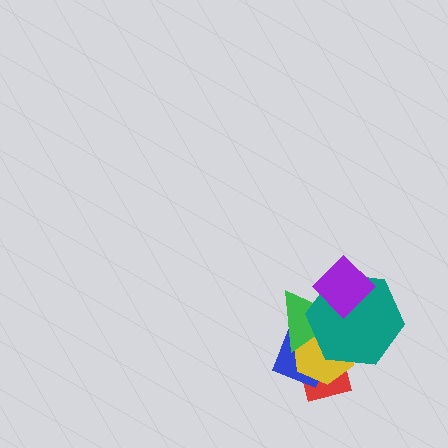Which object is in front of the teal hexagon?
The purple diamond is in front of the teal hexagon.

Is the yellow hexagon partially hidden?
Yes, it is partially covered by another shape.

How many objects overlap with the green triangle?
5 objects overlap with the green triangle.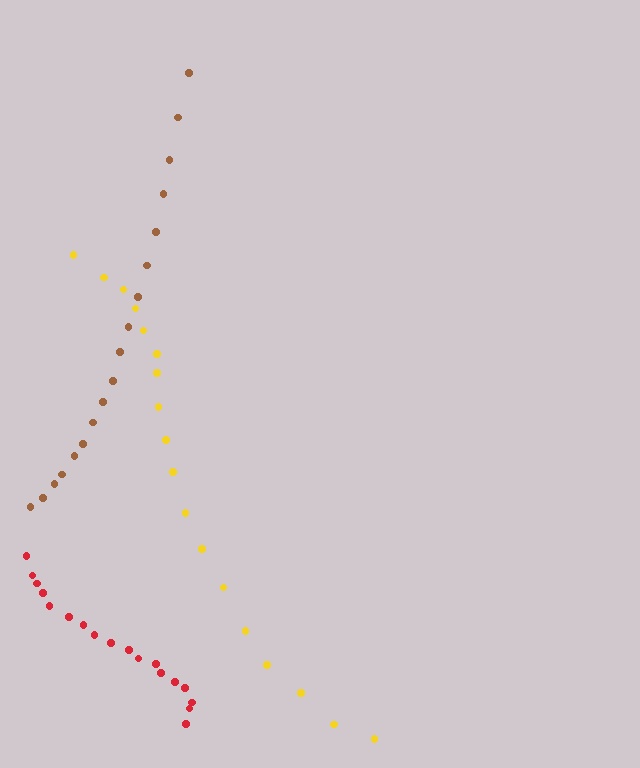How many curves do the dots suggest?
There are 3 distinct paths.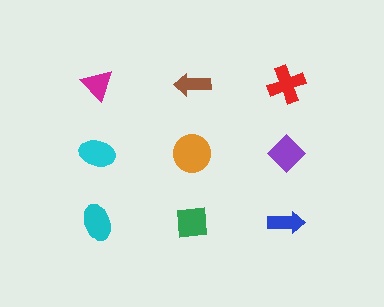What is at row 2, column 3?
A purple diamond.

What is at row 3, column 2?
A green square.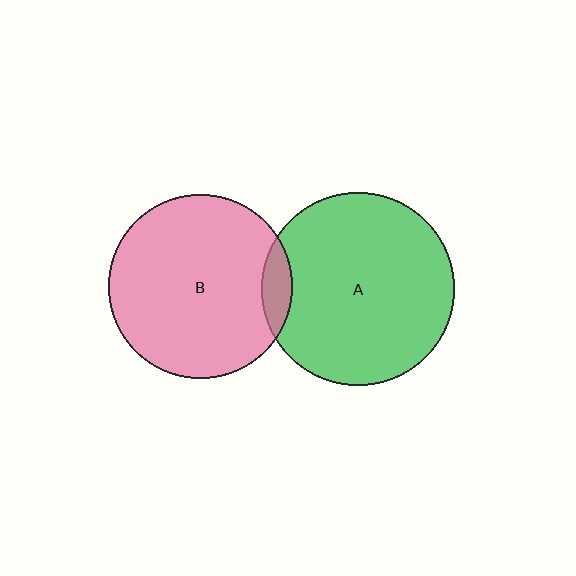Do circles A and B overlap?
Yes.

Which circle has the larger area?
Circle A (green).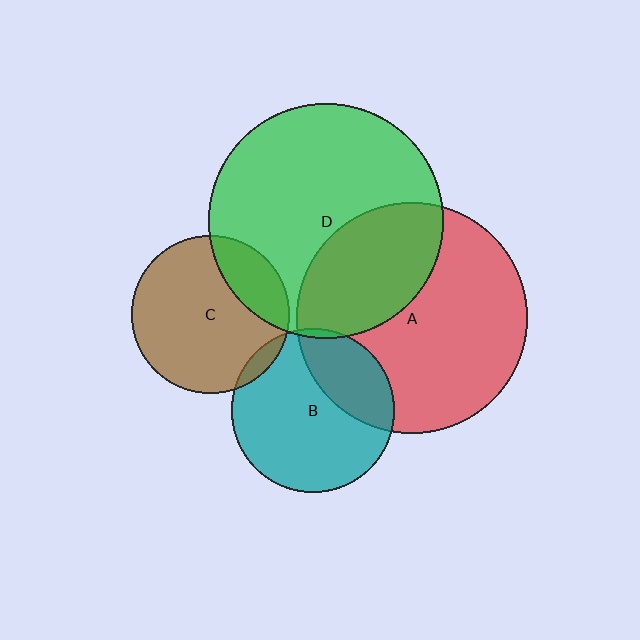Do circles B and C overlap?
Yes.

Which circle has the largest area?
Circle D (green).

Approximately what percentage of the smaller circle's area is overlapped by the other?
Approximately 5%.